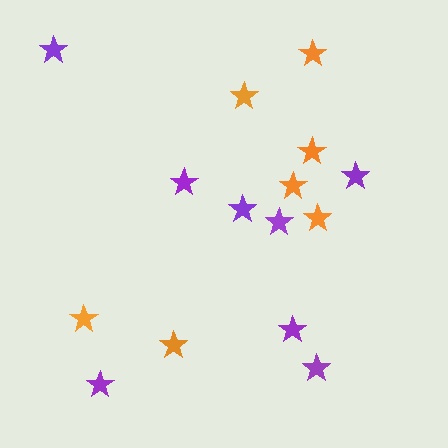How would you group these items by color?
There are 2 groups: one group of purple stars (8) and one group of orange stars (7).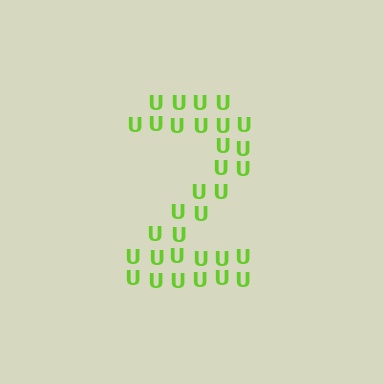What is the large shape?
The large shape is the digit 2.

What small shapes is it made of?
It is made of small letter U's.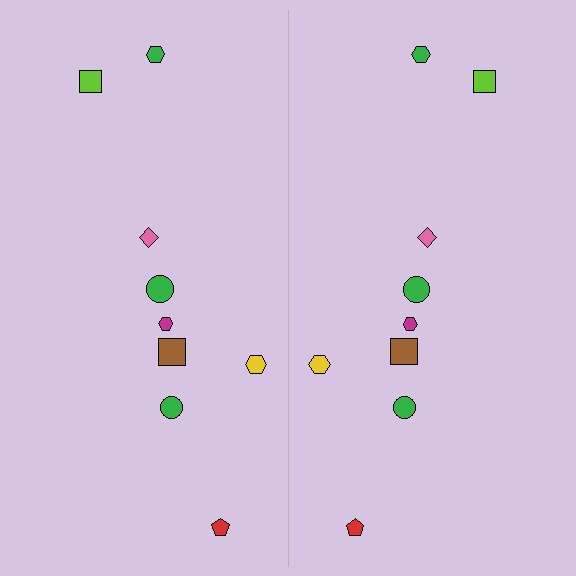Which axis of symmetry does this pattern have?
The pattern has a vertical axis of symmetry running through the center of the image.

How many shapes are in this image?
There are 18 shapes in this image.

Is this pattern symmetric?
Yes, this pattern has bilateral (reflection) symmetry.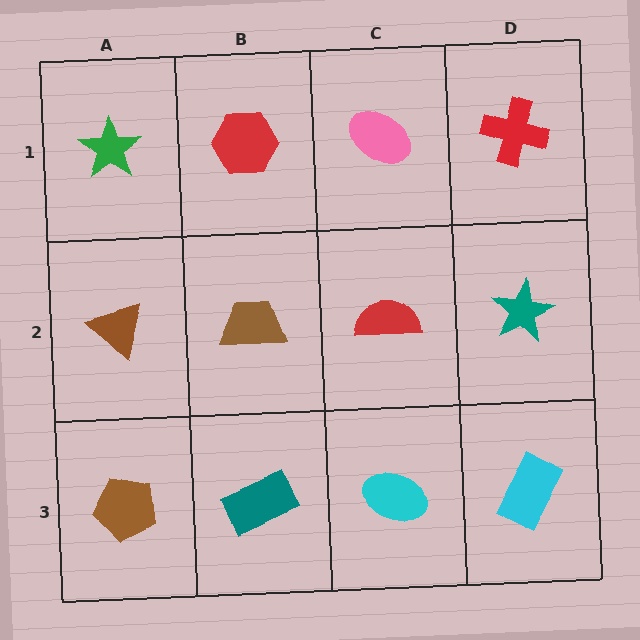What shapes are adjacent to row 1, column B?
A brown trapezoid (row 2, column B), a green star (row 1, column A), a pink ellipse (row 1, column C).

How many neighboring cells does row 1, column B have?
3.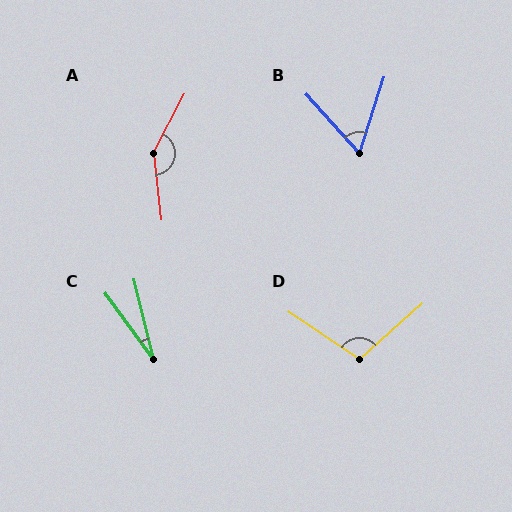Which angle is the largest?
A, at approximately 146 degrees.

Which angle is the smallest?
C, at approximately 23 degrees.